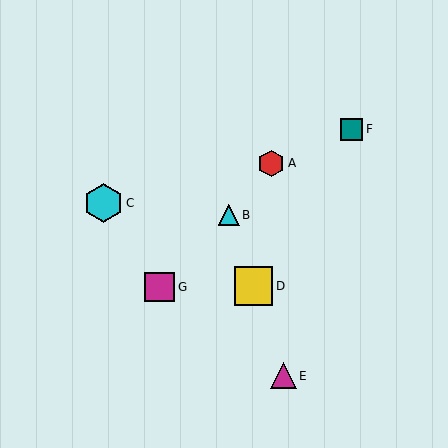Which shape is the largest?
The cyan hexagon (labeled C) is the largest.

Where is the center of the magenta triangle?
The center of the magenta triangle is at (283, 376).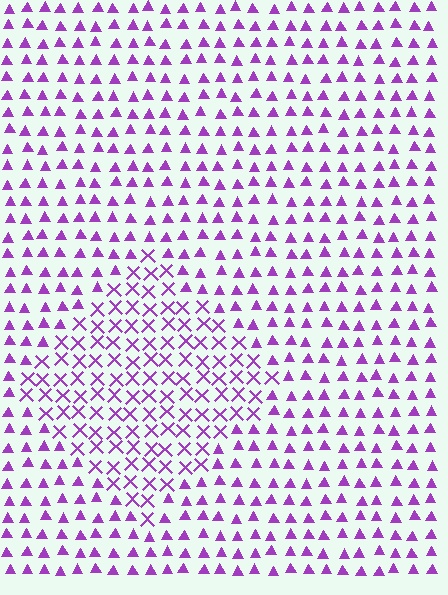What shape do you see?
I see a diamond.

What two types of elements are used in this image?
The image uses X marks inside the diamond region and triangles outside it.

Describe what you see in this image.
The image is filled with small purple elements arranged in a uniform grid. A diamond-shaped region contains X marks, while the surrounding area contains triangles. The boundary is defined purely by the change in element shape.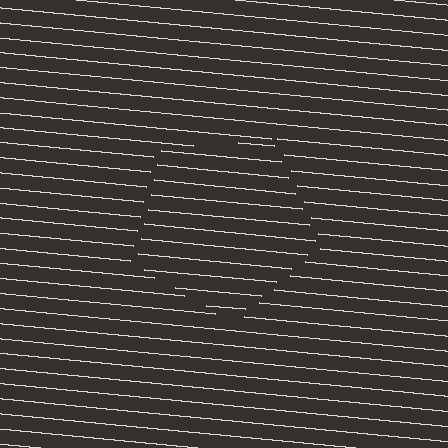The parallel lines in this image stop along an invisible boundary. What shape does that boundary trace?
An illusory pentagon. The interior of the shape contains the same grating, shifted by half a period — the contour is defined by the phase discontinuity where line-ends from the inner and outer gratings abut.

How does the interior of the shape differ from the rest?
The interior of the shape contains the same grating, shifted by half a period — the contour is defined by the phase discontinuity where line-ends from the inner and outer gratings abut.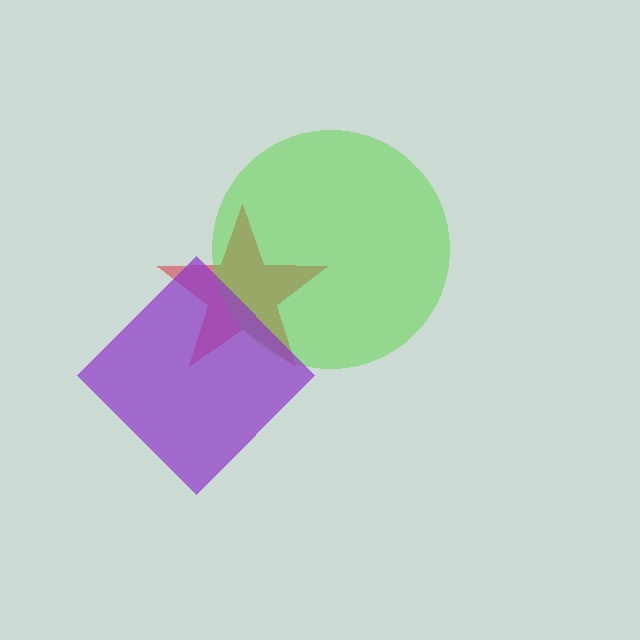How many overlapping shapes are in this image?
There are 3 overlapping shapes in the image.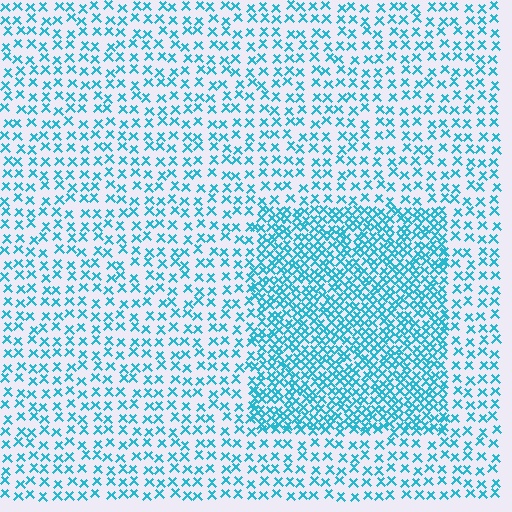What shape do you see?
I see a rectangle.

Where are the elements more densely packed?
The elements are more densely packed inside the rectangle boundary.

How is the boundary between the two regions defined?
The boundary is defined by a change in element density (approximately 2.2x ratio). All elements are the same color, size, and shape.